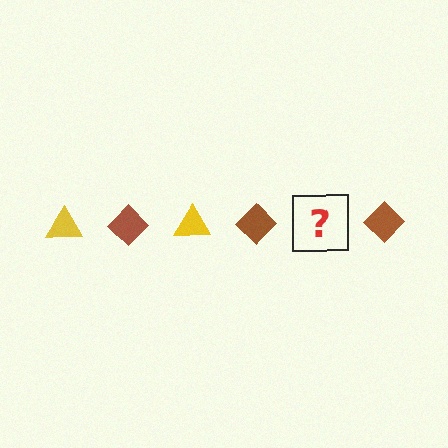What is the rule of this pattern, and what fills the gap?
The rule is that the pattern alternates between yellow triangle and brown diamond. The gap should be filled with a yellow triangle.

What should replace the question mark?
The question mark should be replaced with a yellow triangle.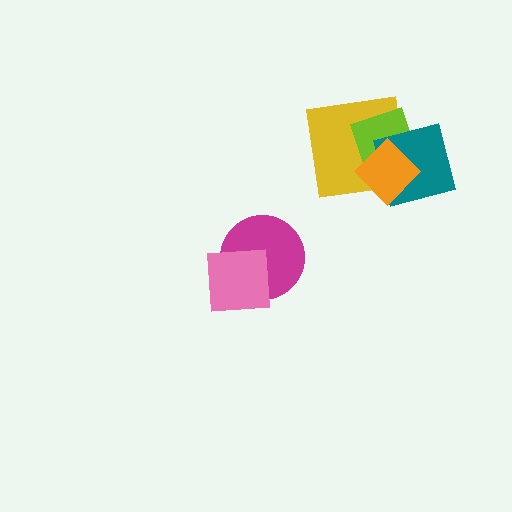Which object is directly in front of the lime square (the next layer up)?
The teal square is directly in front of the lime square.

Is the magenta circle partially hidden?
Yes, it is partially covered by another shape.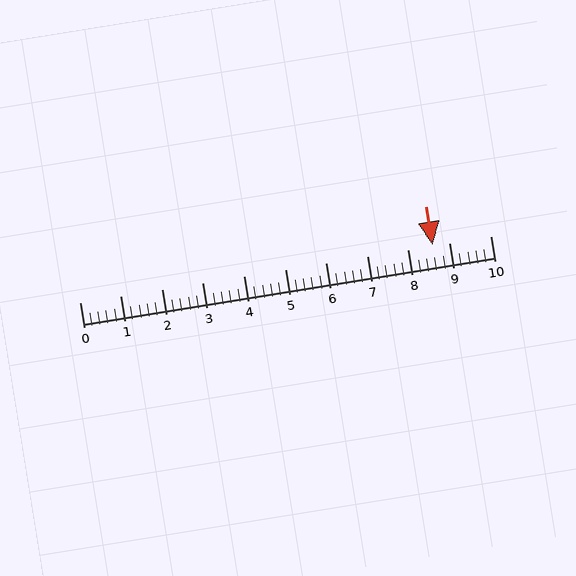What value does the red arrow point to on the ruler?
The red arrow points to approximately 8.6.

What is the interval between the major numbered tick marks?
The major tick marks are spaced 1 units apart.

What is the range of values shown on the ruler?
The ruler shows values from 0 to 10.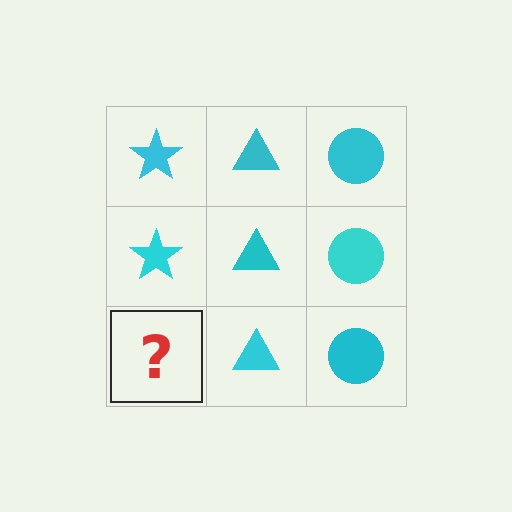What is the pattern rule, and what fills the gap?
The rule is that each column has a consistent shape. The gap should be filled with a cyan star.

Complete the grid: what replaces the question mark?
The question mark should be replaced with a cyan star.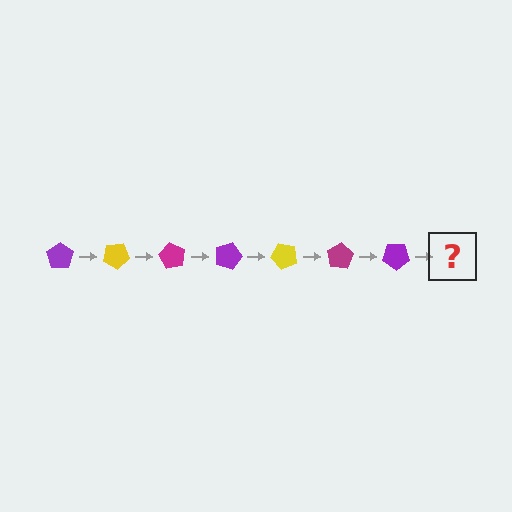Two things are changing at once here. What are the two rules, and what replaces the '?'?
The two rules are that it rotates 30 degrees each step and the color cycles through purple, yellow, and magenta. The '?' should be a yellow pentagon, rotated 210 degrees from the start.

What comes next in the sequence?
The next element should be a yellow pentagon, rotated 210 degrees from the start.